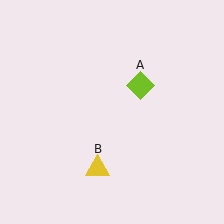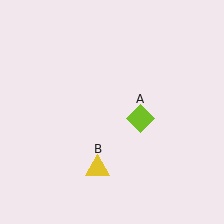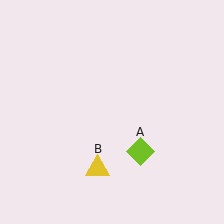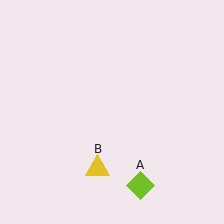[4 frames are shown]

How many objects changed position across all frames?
1 object changed position: lime diamond (object A).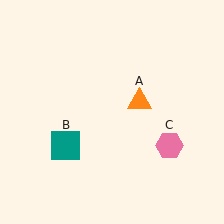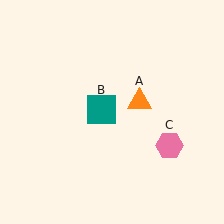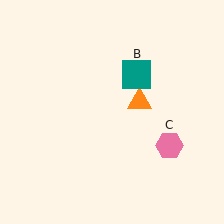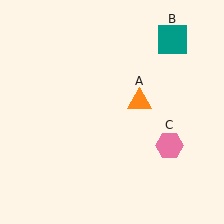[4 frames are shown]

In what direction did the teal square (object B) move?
The teal square (object B) moved up and to the right.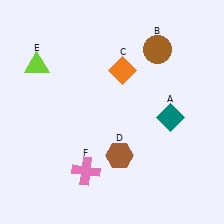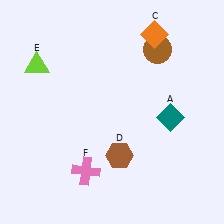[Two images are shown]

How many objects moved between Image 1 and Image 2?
1 object moved between the two images.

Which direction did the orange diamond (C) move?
The orange diamond (C) moved up.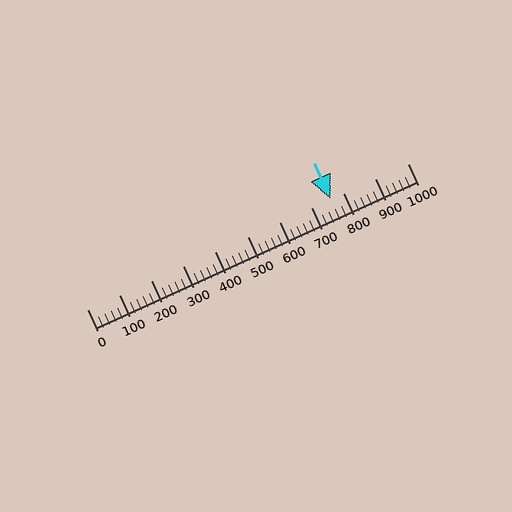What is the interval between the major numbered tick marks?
The major tick marks are spaced 100 units apart.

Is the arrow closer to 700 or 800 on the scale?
The arrow is closer to 800.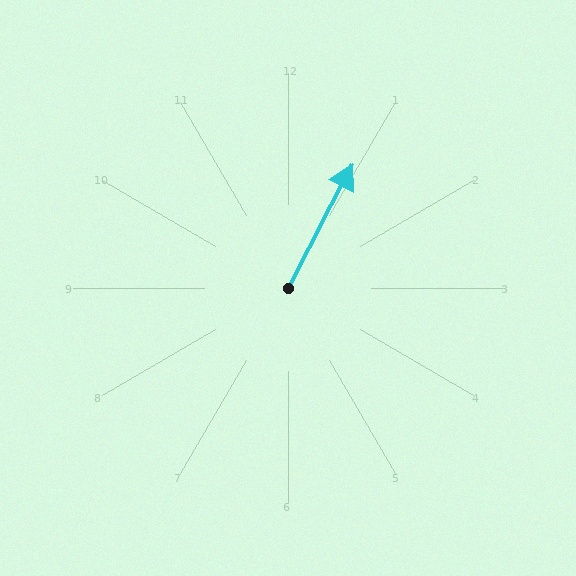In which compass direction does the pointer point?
Northeast.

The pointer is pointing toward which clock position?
Roughly 1 o'clock.